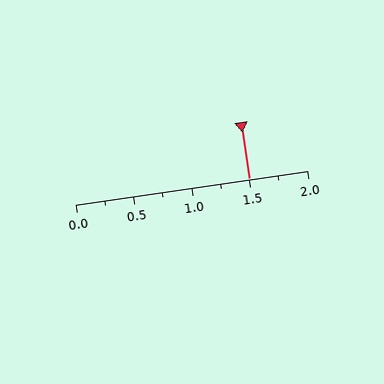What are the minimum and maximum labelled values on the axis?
The axis runs from 0.0 to 2.0.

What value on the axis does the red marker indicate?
The marker indicates approximately 1.5.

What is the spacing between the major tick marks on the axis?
The major ticks are spaced 0.5 apart.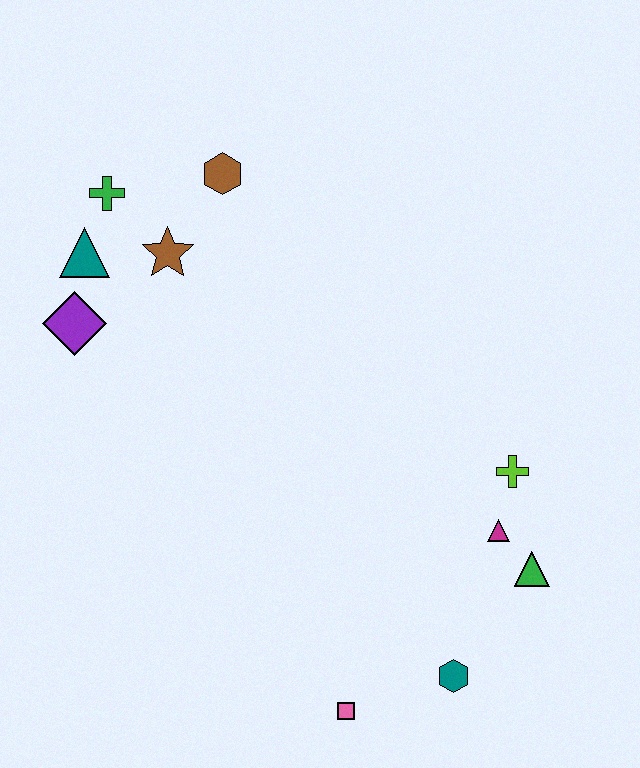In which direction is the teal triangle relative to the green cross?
The teal triangle is below the green cross.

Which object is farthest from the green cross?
The teal hexagon is farthest from the green cross.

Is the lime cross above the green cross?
No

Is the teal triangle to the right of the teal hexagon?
No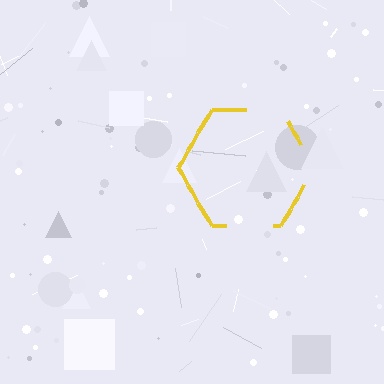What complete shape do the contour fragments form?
The contour fragments form a hexagon.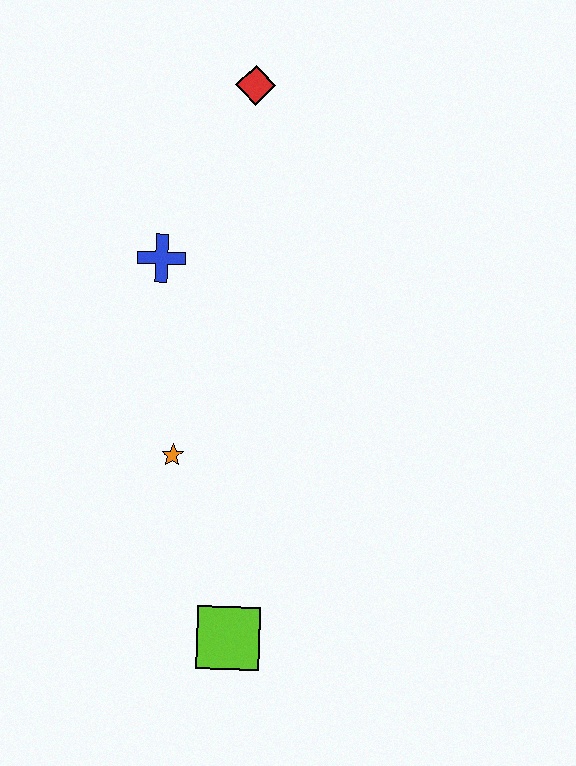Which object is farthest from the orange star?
The red diamond is farthest from the orange star.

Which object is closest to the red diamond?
The blue cross is closest to the red diamond.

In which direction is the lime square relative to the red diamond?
The lime square is below the red diamond.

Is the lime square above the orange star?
No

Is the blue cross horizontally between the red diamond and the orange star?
No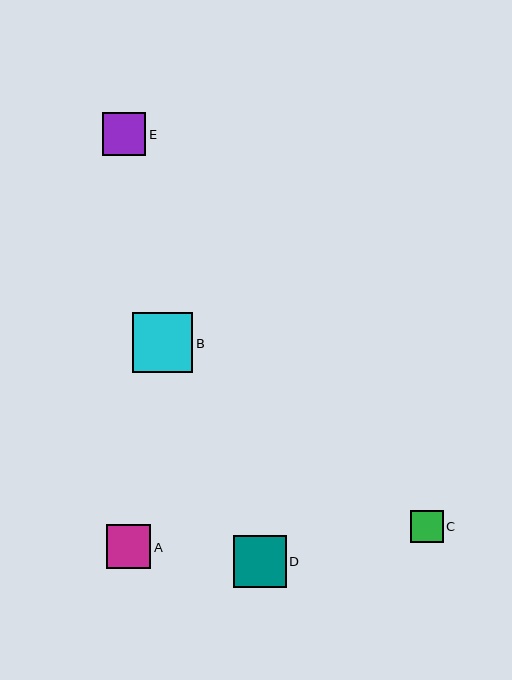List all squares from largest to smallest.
From largest to smallest: B, D, A, E, C.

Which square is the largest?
Square B is the largest with a size of approximately 60 pixels.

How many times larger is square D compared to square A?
Square D is approximately 1.2 times the size of square A.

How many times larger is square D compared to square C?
Square D is approximately 1.6 times the size of square C.